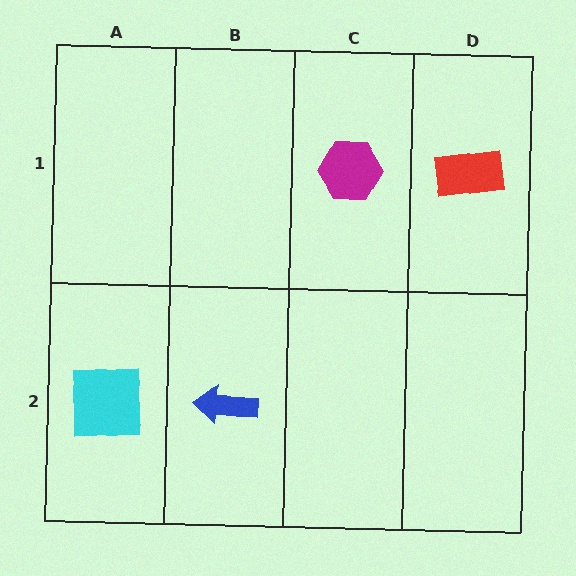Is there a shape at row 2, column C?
No, that cell is empty.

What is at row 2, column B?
A blue arrow.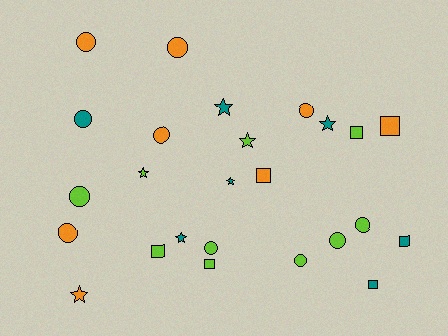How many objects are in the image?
There are 25 objects.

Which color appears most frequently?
Lime, with 10 objects.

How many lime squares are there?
There are 3 lime squares.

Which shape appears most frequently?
Circle, with 11 objects.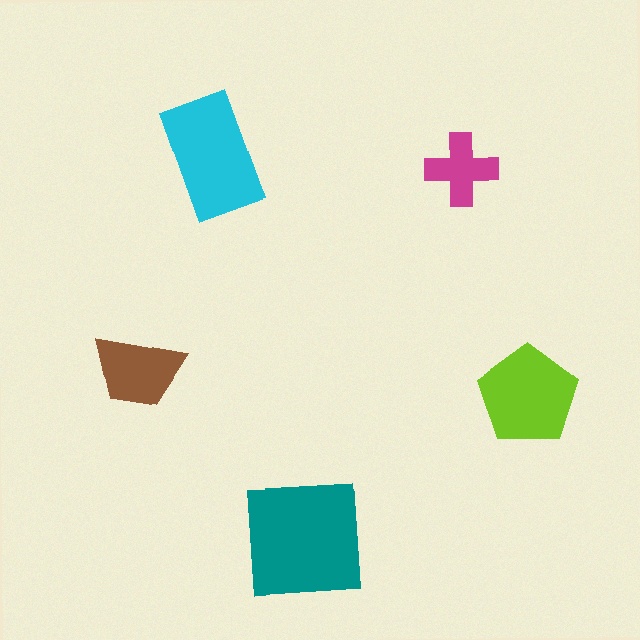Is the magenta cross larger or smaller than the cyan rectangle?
Smaller.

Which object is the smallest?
The magenta cross.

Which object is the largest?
The teal square.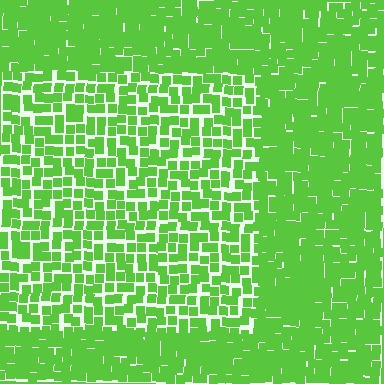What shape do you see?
I see a rectangle.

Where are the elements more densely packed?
The elements are more densely packed outside the rectangle boundary.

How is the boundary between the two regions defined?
The boundary is defined by a change in element density (approximately 1.7x ratio). All elements are the same color, size, and shape.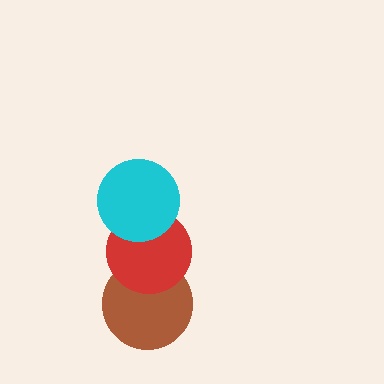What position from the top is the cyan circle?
The cyan circle is 1st from the top.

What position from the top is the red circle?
The red circle is 2nd from the top.